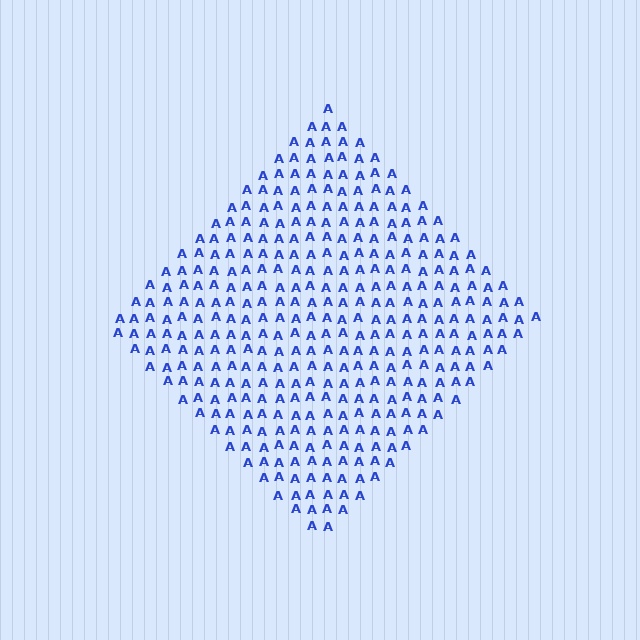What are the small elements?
The small elements are letter A's.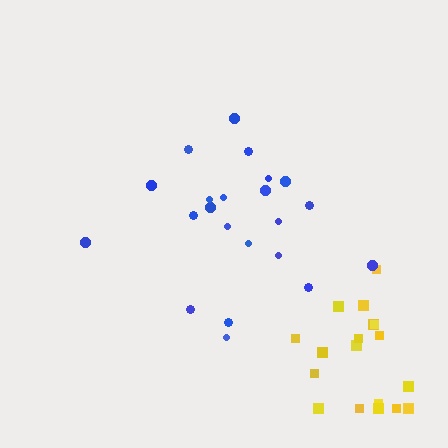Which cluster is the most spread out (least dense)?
Blue.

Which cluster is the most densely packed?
Yellow.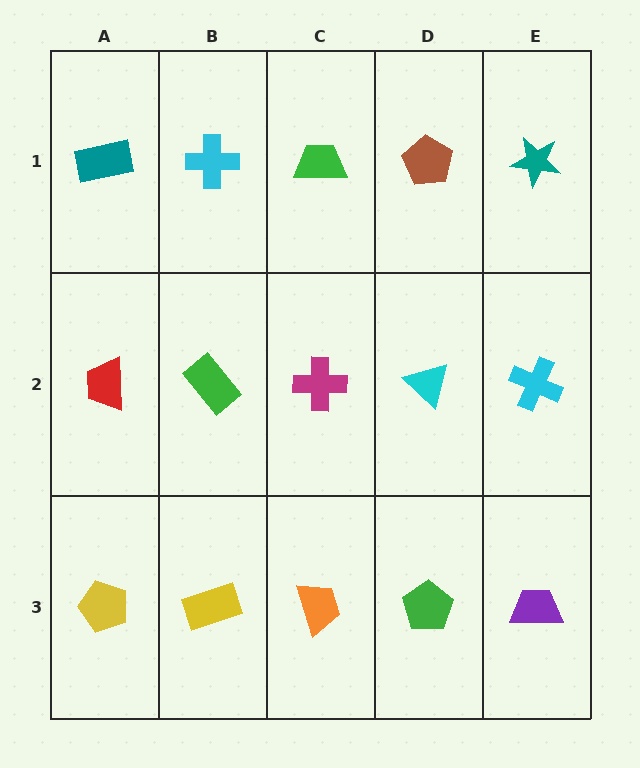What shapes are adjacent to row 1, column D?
A cyan triangle (row 2, column D), a green trapezoid (row 1, column C), a teal star (row 1, column E).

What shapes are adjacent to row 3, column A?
A red trapezoid (row 2, column A), a yellow rectangle (row 3, column B).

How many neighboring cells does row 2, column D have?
4.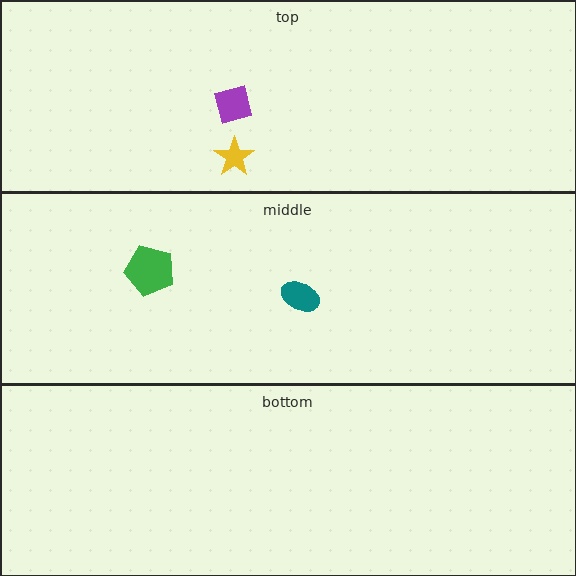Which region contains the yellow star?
The top region.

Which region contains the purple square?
The top region.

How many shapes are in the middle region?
2.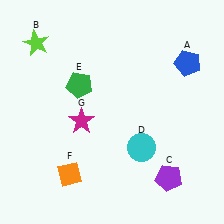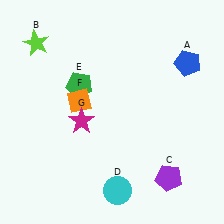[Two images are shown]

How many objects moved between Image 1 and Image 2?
2 objects moved between the two images.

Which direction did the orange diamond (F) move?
The orange diamond (F) moved up.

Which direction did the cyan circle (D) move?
The cyan circle (D) moved down.